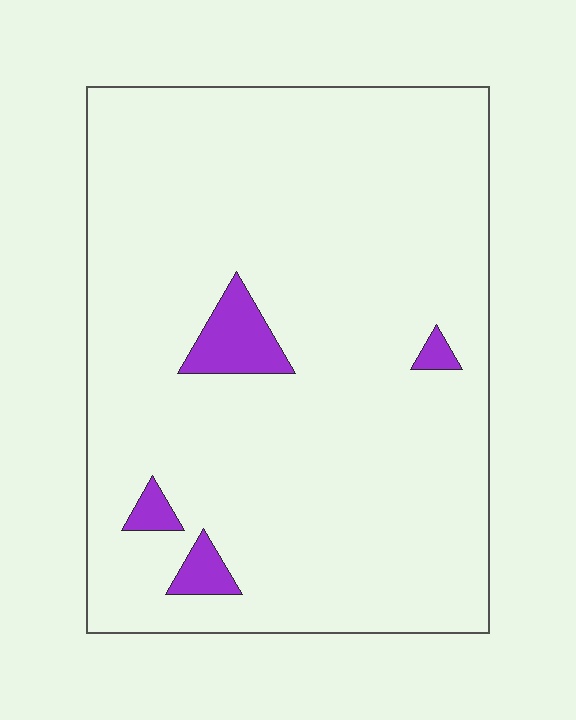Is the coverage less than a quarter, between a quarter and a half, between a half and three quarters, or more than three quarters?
Less than a quarter.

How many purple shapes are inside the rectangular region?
4.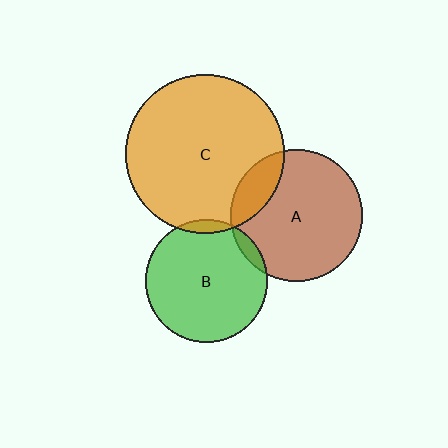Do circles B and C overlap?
Yes.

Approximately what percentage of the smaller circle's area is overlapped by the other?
Approximately 5%.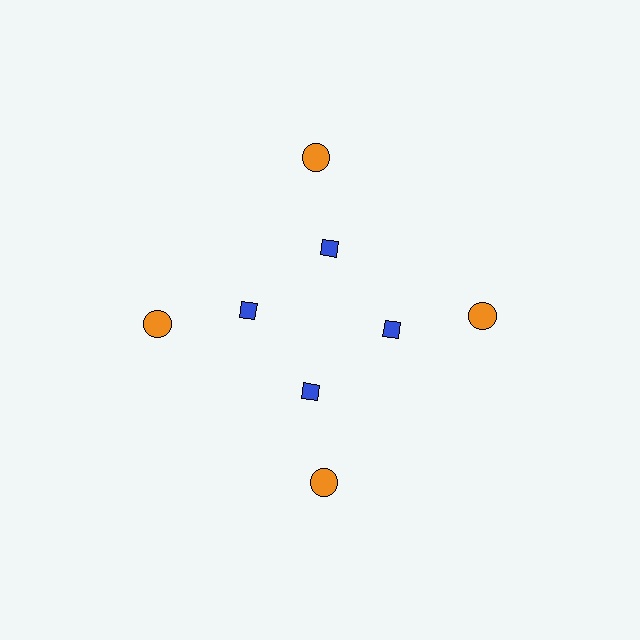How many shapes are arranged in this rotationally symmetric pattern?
There are 8 shapes, arranged in 4 groups of 2.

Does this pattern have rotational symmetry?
Yes, this pattern has 4-fold rotational symmetry. It looks the same after rotating 90 degrees around the center.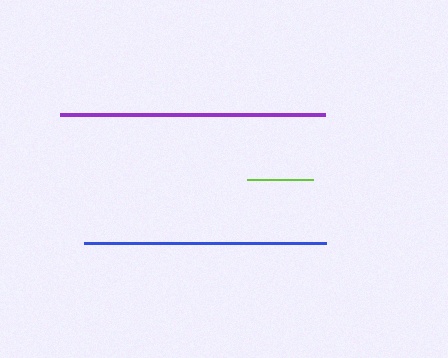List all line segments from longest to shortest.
From longest to shortest: purple, blue, lime.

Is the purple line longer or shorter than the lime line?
The purple line is longer than the lime line.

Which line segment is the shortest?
The lime line is the shortest at approximately 66 pixels.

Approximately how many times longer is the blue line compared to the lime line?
The blue line is approximately 3.6 times the length of the lime line.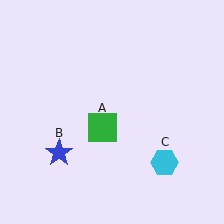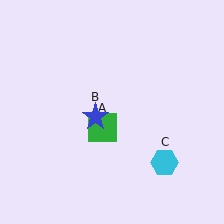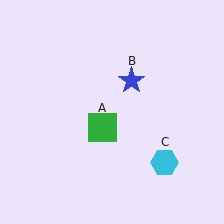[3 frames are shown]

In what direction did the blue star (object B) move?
The blue star (object B) moved up and to the right.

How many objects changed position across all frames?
1 object changed position: blue star (object B).